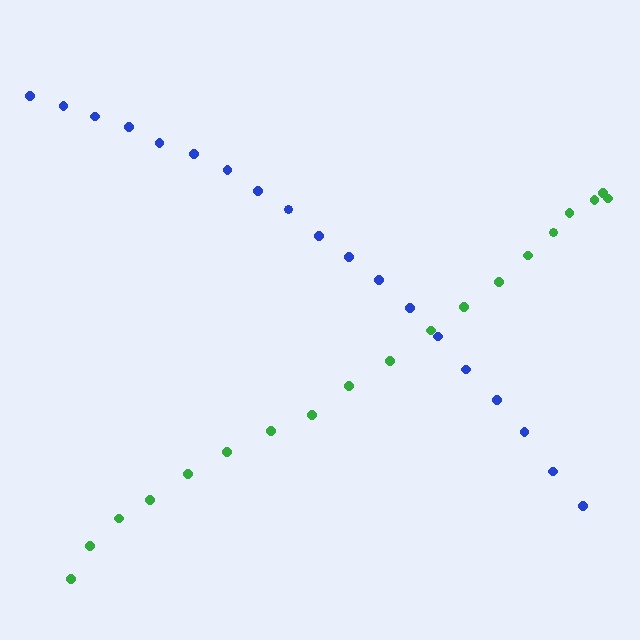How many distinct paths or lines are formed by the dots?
There are 2 distinct paths.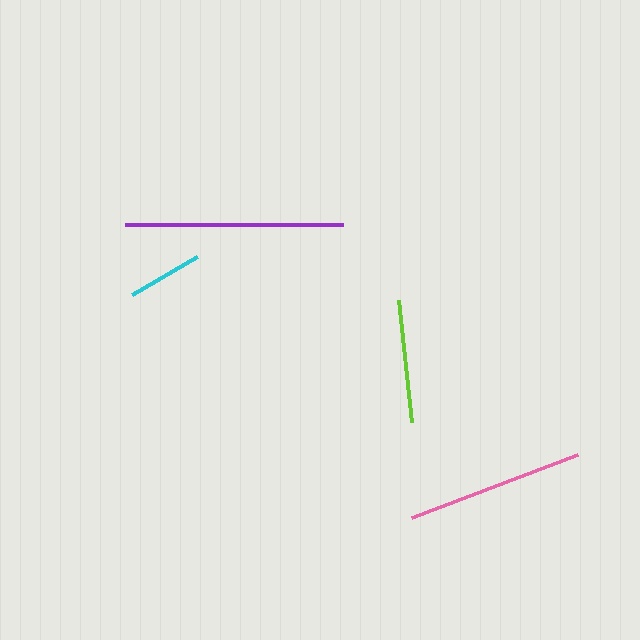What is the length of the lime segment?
The lime segment is approximately 124 pixels long.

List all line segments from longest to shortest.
From longest to shortest: purple, pink, lime, cyan.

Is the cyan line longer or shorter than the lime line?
The lime line is longer than the cyan line.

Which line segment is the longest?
The purple line is the longest at approximately 218 pixels.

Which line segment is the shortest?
The cyan line is the shortest at approximately 75 pixels.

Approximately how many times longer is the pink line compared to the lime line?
The pink line is approximately 1.4 times the length of the lime line.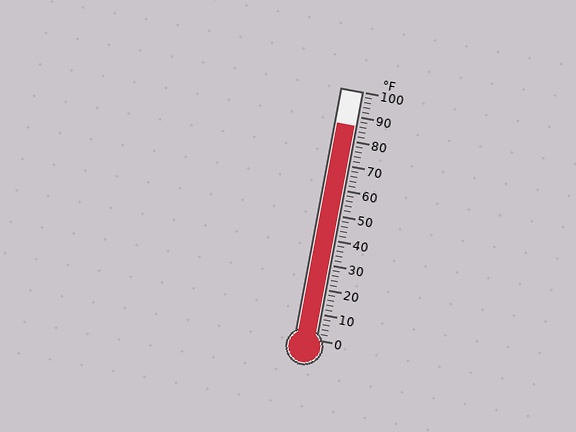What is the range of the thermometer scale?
The thermometer scale ranges from 0°F to 100°F.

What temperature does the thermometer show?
The thermometer shows approximately 86°F.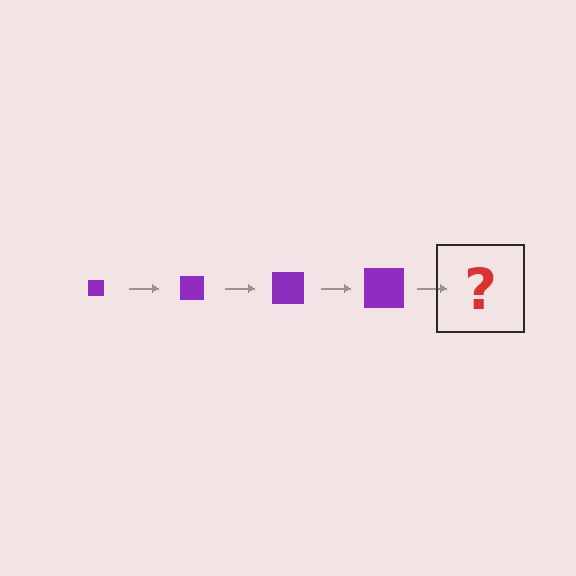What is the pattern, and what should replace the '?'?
The pattern is that the square gets progressively larger each step. The '?' should be a purple square, larger than the previous one.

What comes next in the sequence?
The next element should be a purple square, larger than the previous one.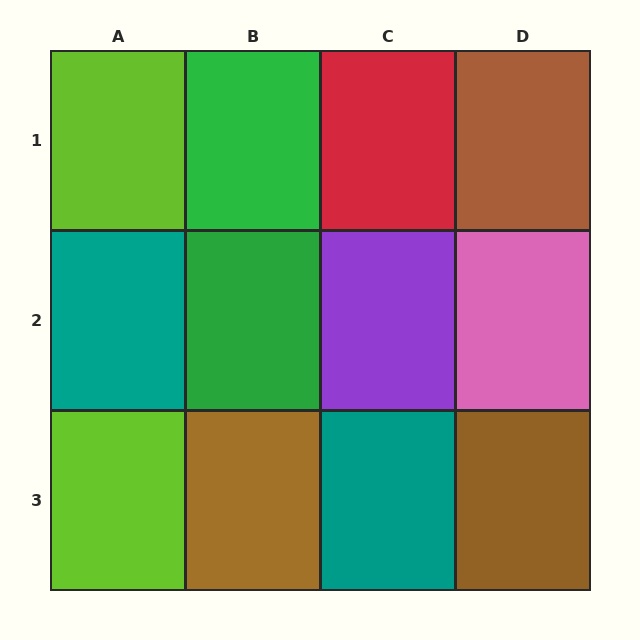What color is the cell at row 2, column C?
Purple.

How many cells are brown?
3 cells are brown.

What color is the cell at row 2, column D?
Pink.